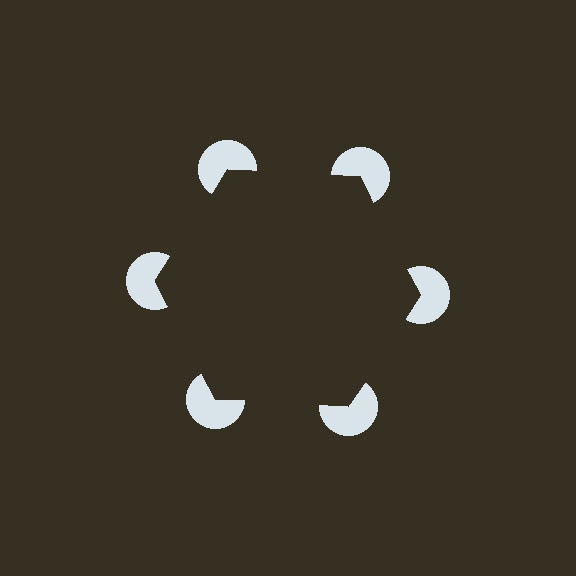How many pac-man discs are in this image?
There are 6 — one at each vertex of the illusory hexagon.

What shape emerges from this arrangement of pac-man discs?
An illusory hexagon — its edges are inferred from the aligned wedge cuts in the pac-man discs, not physically drawn.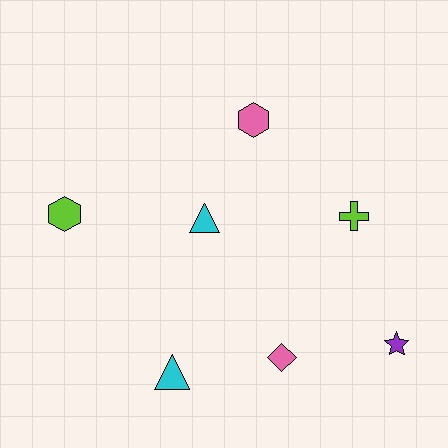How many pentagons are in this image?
There are no pentagons.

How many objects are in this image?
There are 7 objects.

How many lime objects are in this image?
There are 2 lime objects.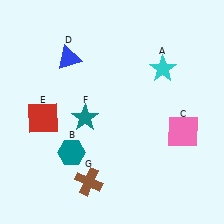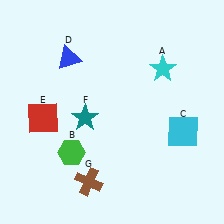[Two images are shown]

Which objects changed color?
B changed from teal to green. C changed from pink to cyan.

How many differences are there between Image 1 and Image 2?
There are 2 differences between the two images.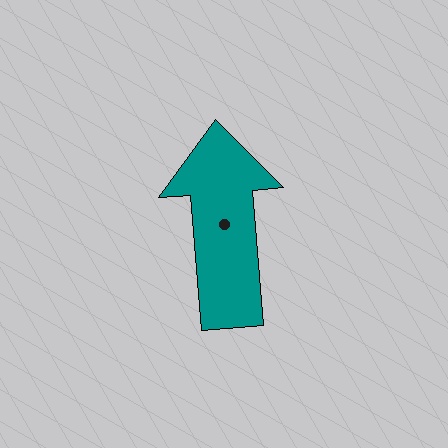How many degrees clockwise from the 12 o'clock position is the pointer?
Approximately 355 degrees.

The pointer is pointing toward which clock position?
Roughly 12 o'clock.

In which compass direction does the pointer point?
North.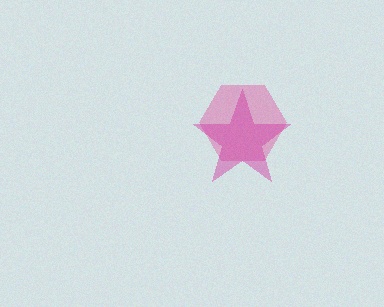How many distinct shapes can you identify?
There are 2 distinct shapes: a pink hexagon, a magenta star.